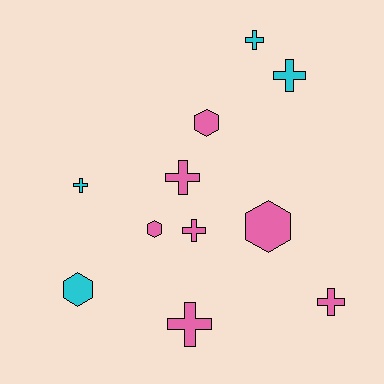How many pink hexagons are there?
There are 3 pink hexagons.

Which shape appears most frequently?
Cross, with 7 objects.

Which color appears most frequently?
Pink, with 7 objects.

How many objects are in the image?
There are 11 objects.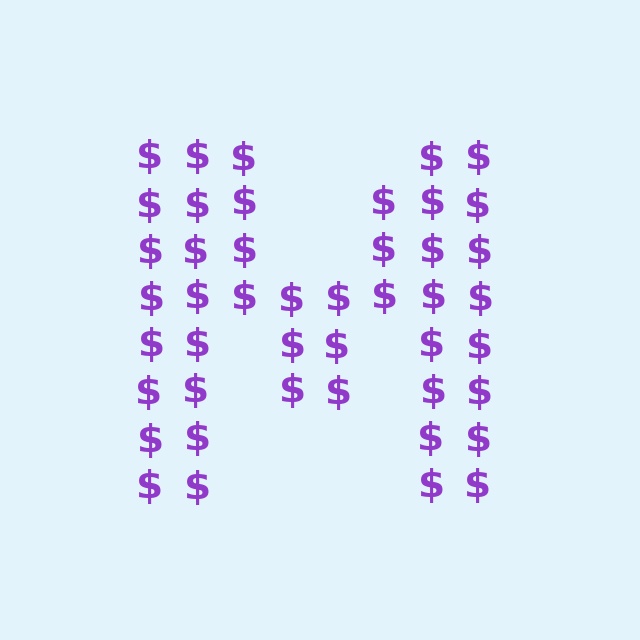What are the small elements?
The small elements are dollar signs.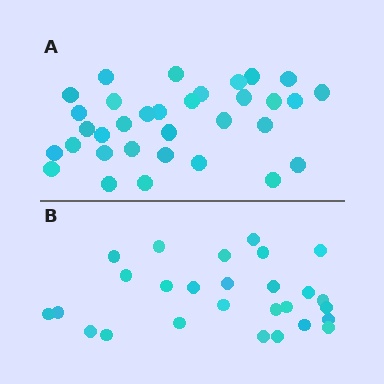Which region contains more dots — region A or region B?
Region A (the top region) has more dots.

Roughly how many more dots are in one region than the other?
Region A has about 6 more dots than region B.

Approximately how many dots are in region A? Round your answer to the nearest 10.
About 30 dots. (The exact count is 33, which rounds to 30.)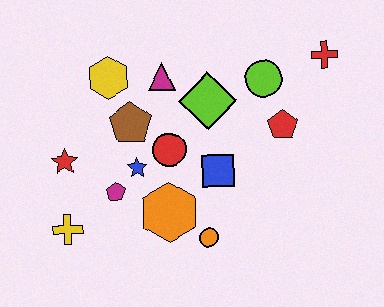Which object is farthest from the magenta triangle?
The yellow cross is farthest from the magenta triangle.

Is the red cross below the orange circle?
No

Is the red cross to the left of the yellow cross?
No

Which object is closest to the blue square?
The red circle is closest to the blue square.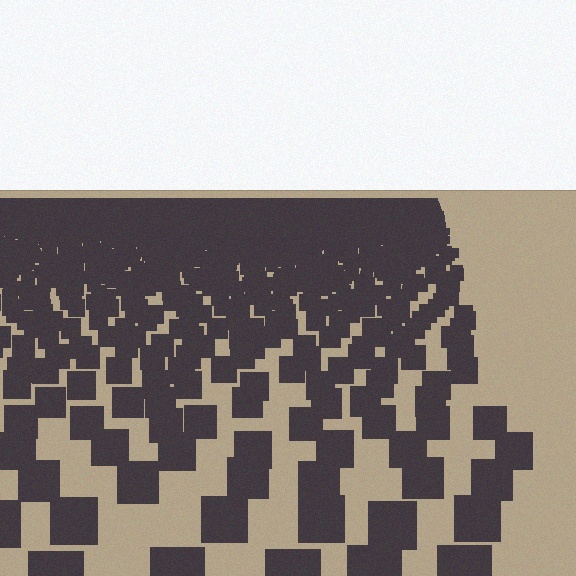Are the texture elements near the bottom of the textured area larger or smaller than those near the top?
Larger. Near the bottom, elements are closer to the viewer and appear at a bigger on-screen size.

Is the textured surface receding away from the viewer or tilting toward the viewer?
The surface is receding away from the viewer. Texture elements get smaller and denser toward the top.